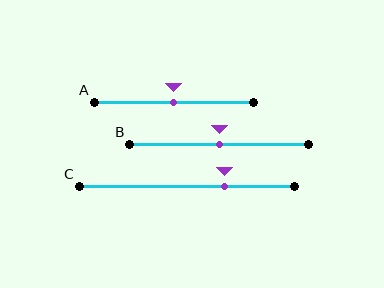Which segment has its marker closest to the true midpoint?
Segment A has its marker closest to the true midpoint.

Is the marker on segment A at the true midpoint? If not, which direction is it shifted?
Yes, the marker on segment A is at the true midpoint.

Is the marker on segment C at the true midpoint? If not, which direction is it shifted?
No, the marker on segment C is shifted to the right by about 18% of the segment length.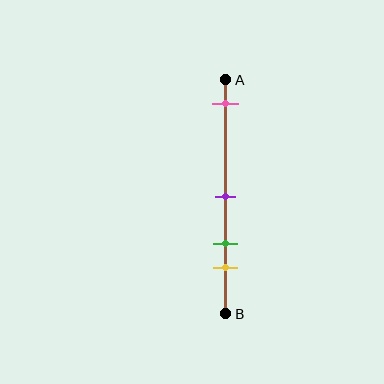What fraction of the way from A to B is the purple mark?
The purple mark is approximately 50% (0.5) of the way from A to B.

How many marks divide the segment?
There are 4 marks dividing the segment.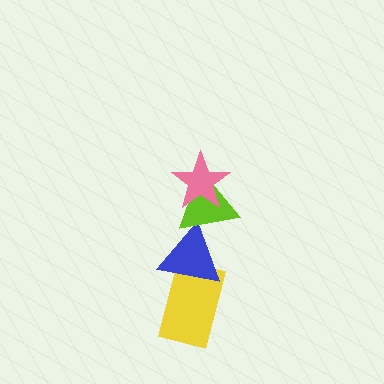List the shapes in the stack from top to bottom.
From top to bottom: the pink star, the lime triangle, the blue triangle, the yellow rectangle.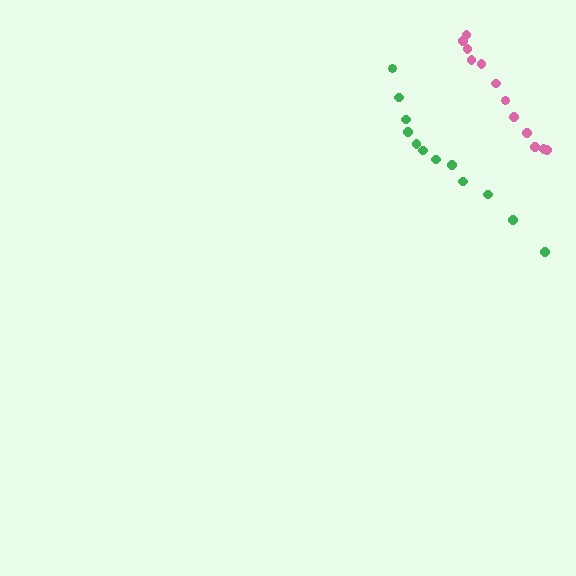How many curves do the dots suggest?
There are 2 distinct paths.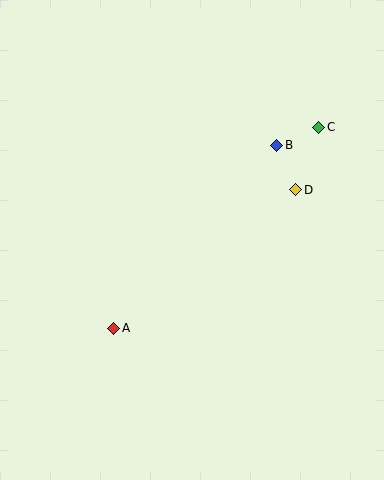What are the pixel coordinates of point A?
Point A is at (114, 328).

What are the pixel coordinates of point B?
Point B is at (277, 145).